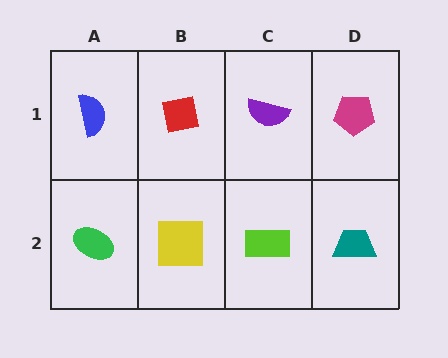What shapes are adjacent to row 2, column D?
A magenta pentagon (row 1, column D), a lime rectangle (row 2, column C).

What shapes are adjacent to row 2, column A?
A blue semicircle (row 1, column A), a yellow square (row 2, column B).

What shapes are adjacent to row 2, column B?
A red square (row 1, column B), a green ellipse (row 2, column A), a lime rectangle (row 2, column C).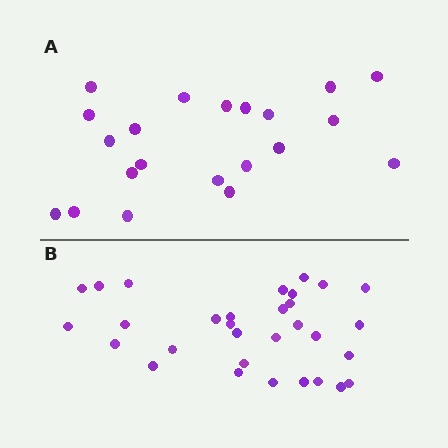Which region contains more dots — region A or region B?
Region B (the bottom region) has more dots.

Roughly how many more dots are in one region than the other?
Region B has roughly 10 or so more dots than region A.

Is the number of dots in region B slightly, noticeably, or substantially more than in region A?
Region B has substantially more. The ratio is roughly 1.5 to 1.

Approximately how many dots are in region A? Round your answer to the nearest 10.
About 20 dots. (The exact count is 21, which rounds to 20.)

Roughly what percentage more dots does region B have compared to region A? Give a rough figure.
About 50% more.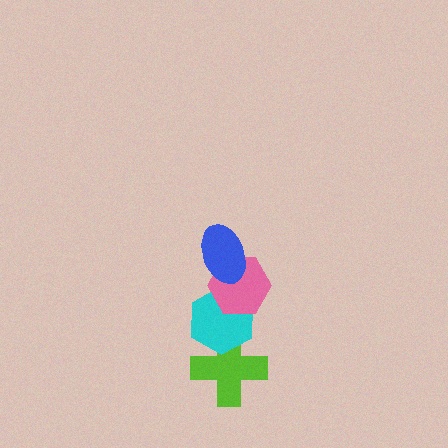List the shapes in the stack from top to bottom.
From top to bottom: the blue ellipse, the pink hexagon, the cyan hexagon, the lime cross.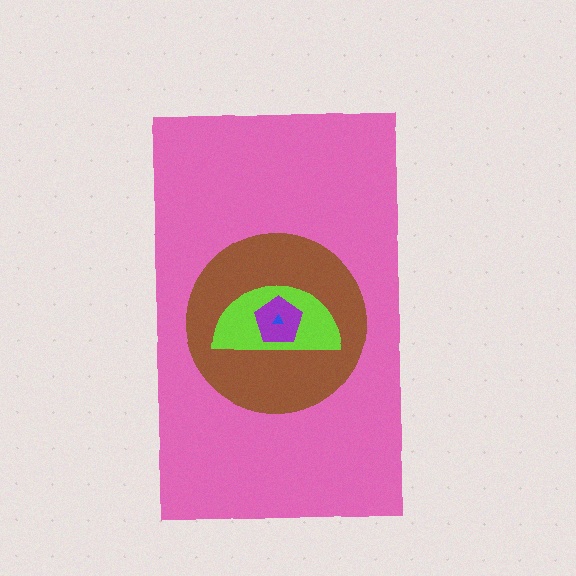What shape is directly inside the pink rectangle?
The brown circle.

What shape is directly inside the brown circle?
The lime semicircle.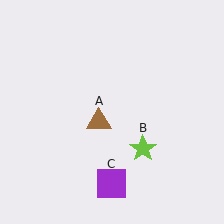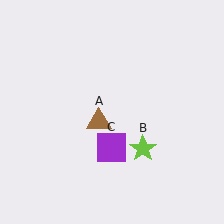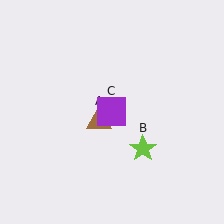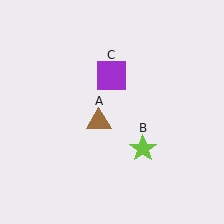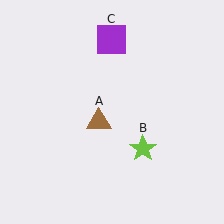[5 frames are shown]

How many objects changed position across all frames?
1 object changed position: purple square (object C).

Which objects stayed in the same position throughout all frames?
Brown triangle (object A) and lime star (object B) remained stationary.